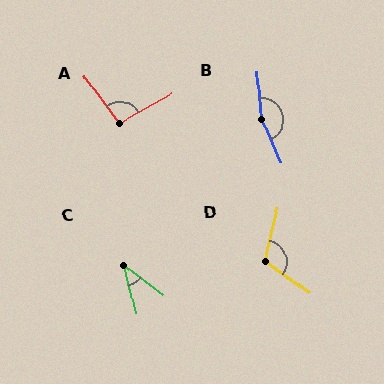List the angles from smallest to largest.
C (39°), A (98°), D (113°), B (161°).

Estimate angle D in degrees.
Approximately 113 degrees.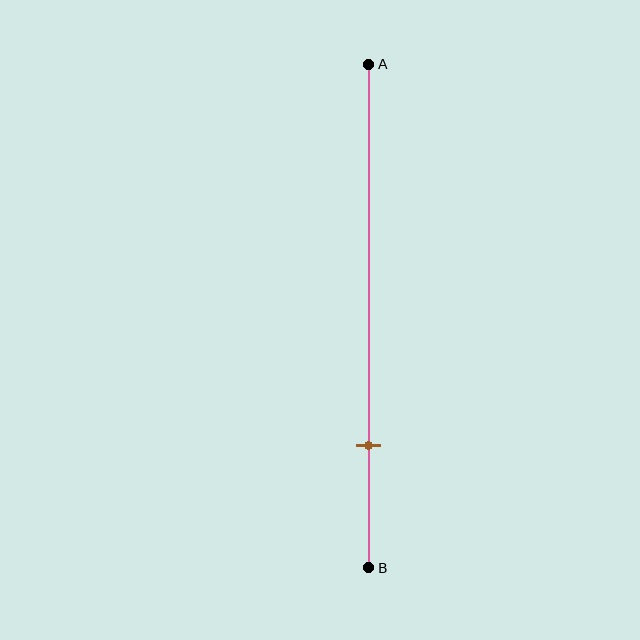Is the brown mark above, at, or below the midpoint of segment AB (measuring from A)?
The brown mark is below the midpoint of segment AB.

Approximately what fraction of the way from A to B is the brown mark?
The brown mark is approximately 75% of the way from A to B.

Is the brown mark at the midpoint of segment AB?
No, the mark is at about 75% from A, not at the 50% midpoint.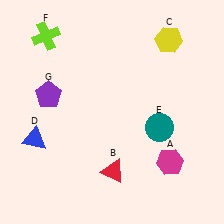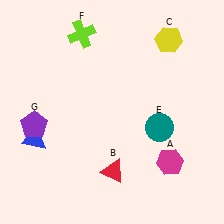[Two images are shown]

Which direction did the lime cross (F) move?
The lime cross (F) moved right.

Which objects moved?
The objects that moved are: the lime cross (F), the purple pentagon (G).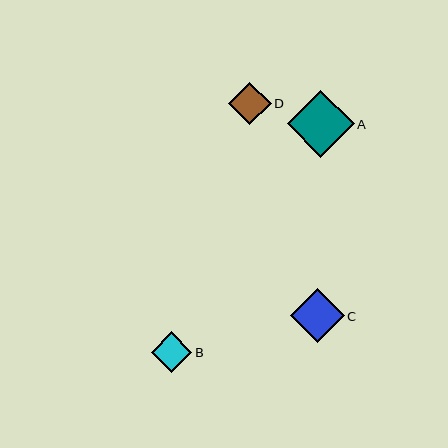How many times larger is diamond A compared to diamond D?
Diamond A is approximately 1.6 times the size of diamond D.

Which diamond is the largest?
Diamond A is the largest with a size of approximately 67 pixels.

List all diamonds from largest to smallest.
From largest to smallest: A, C, D, B.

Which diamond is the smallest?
Diamond B is the smallest with a size of approximately 41 pixels.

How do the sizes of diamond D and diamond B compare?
Diamond D and diamond B are approximately the same size.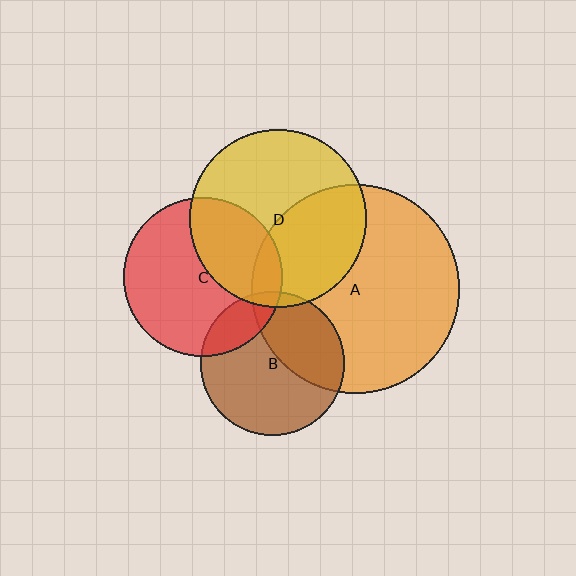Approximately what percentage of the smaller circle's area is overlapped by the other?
Approximately 35%.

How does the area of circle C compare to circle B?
Approximately 1.2 times.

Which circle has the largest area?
Circle A (orange).